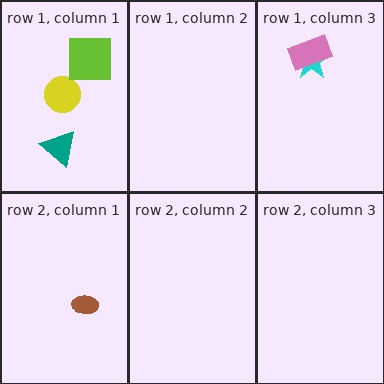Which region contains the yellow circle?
The row 1, column 1 region.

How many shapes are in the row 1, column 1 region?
3.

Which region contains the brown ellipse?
The row 2, column 1 region.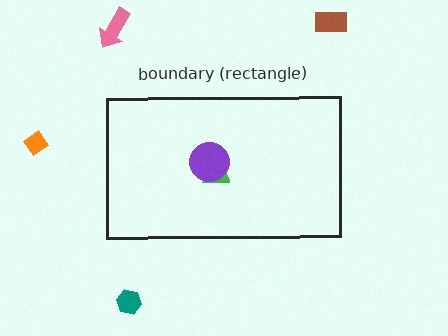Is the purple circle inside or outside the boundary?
Inside.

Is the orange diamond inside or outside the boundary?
Outside.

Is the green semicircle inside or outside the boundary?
Inside.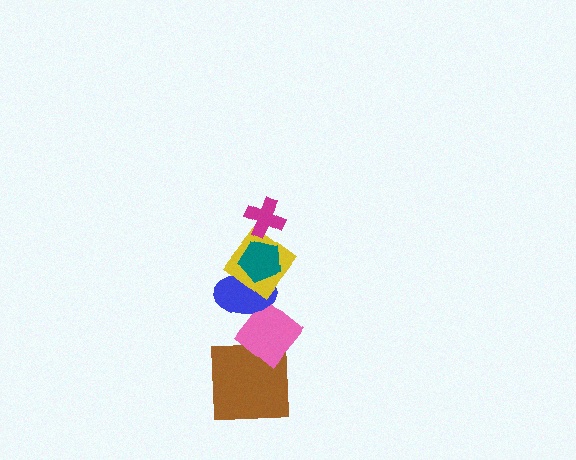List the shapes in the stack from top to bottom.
From top to bottom: the magenta cross, the teal pentagon, the yellow diamond, the blue ellipse, the pink diamond, the brown square.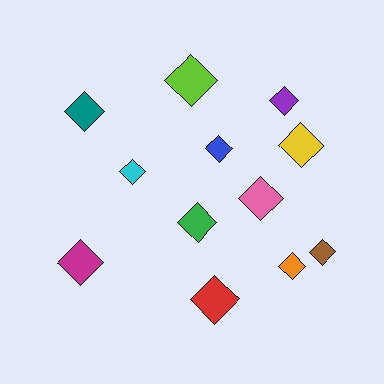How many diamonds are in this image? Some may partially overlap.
There are 12 diamonds.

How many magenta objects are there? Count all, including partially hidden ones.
There is 1 magenta object.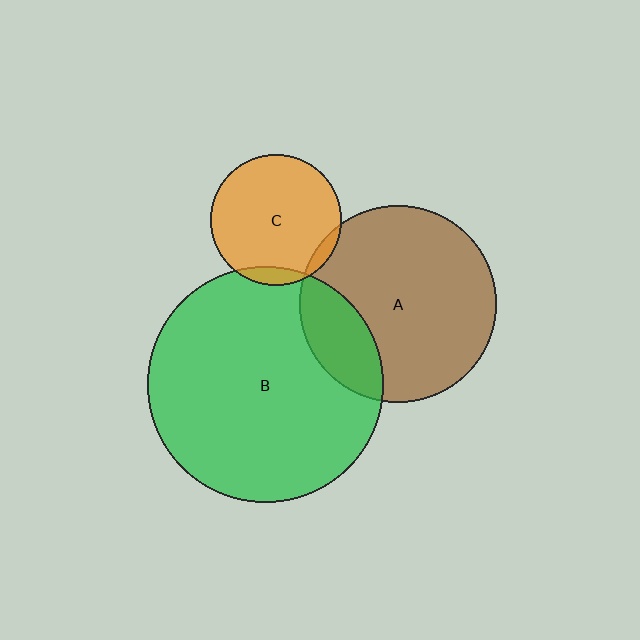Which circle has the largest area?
Circle B (green).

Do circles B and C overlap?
Yes.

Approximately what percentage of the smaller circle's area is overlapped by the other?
Approximately 5%.